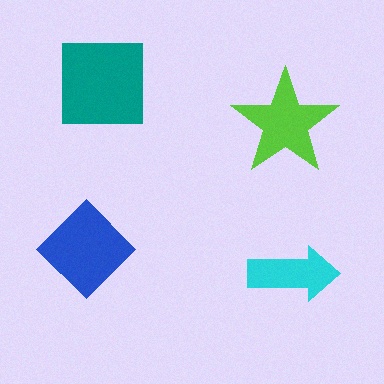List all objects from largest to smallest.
The teal square, the blue diamond, the lime star, the cyan arrow.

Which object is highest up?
The teal square is topmost.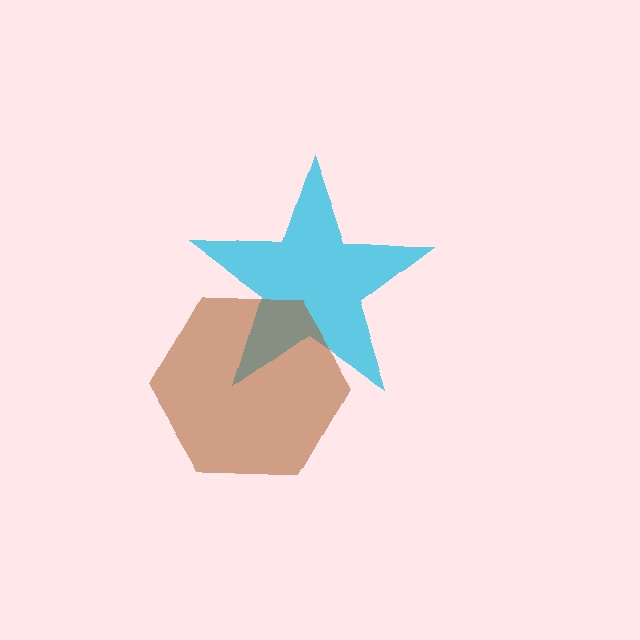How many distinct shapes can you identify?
There are 2 distinct shapes: a cyan star, a brown hexagon.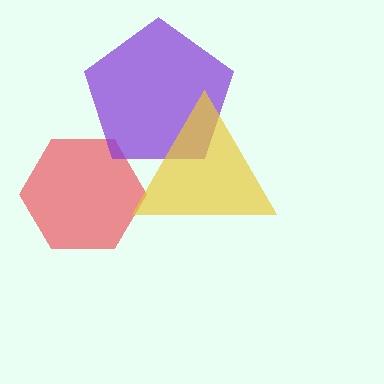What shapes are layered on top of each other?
The layered shapes are: a red hexagon, a purple pentagon, a yellow triangle.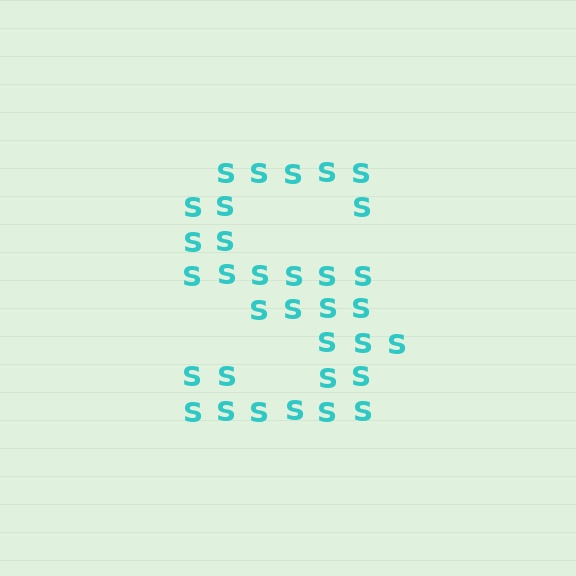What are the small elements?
The small elements are letter S's.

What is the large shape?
The large shape is the letter S.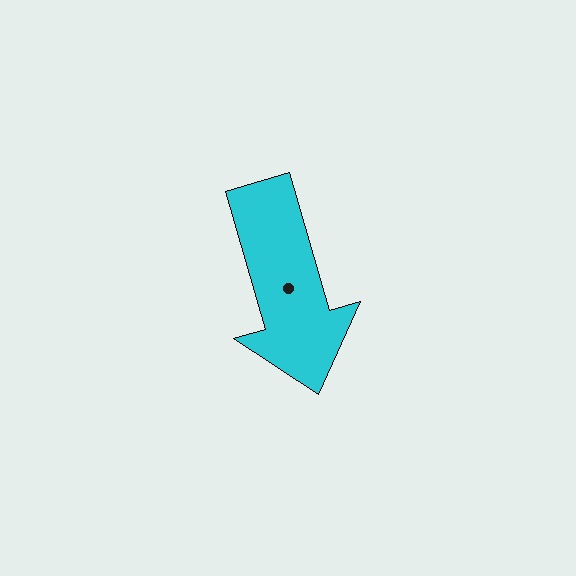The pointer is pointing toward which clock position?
Roughly 5 o'clock.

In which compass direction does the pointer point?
South.